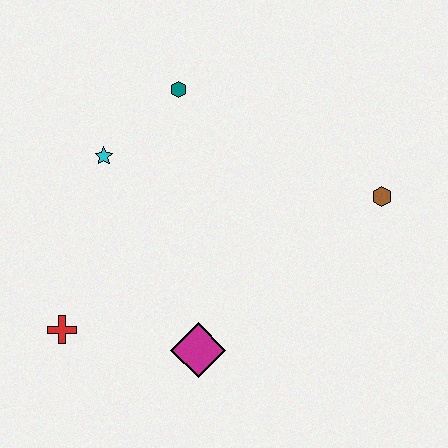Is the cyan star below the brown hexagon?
No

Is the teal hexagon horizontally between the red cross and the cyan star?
No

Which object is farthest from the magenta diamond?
The teal hexagon is farthest from the magenta diamond.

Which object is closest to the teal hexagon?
The cyan star is closest to the teal hexagon.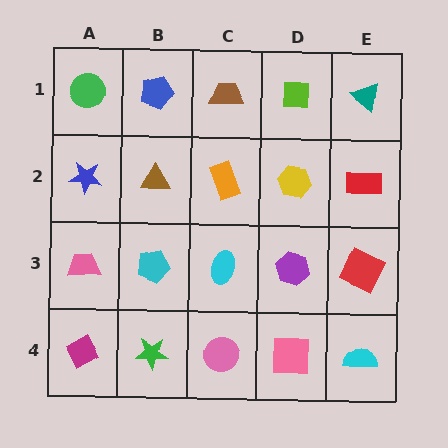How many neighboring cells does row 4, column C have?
3.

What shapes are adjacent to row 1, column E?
A red rectangle (row 2, column E), a lime square (row 1, column D).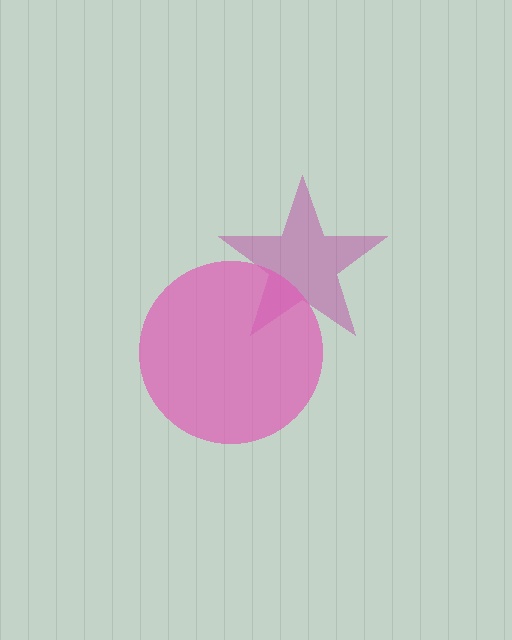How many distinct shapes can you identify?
There are 2 distinct shapes: a magenta star, a pink circle.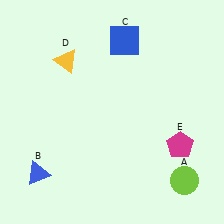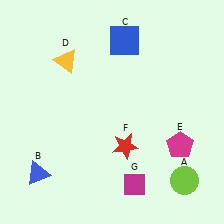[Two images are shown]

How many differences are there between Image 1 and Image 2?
There are 2 differences between the two images.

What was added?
A red star (F), a magenta diamond (G) were added in Image 2.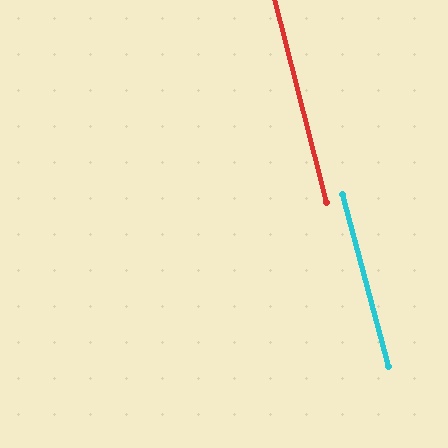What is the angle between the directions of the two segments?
Approximately 1 degree.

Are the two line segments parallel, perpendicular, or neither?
Parallel — their directions differ by only 0.8°.